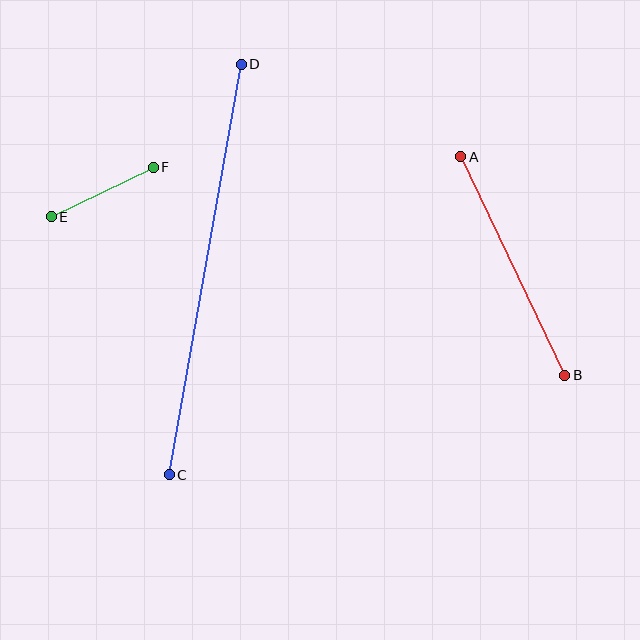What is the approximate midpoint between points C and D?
The midpoint is at approximately (205, 269) pixels.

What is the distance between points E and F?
The distance is approximately 114 pixels.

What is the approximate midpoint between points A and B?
The midpoint is at approximately (513, 266) pixels.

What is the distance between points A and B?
The distance is approximately 242 pixels.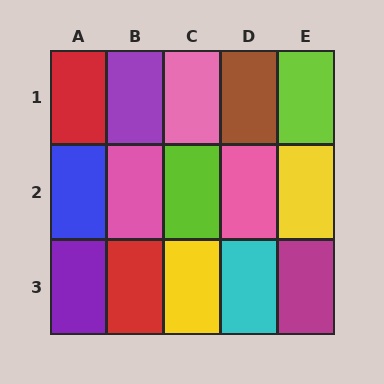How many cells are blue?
1 cell is blue.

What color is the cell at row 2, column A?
Blue.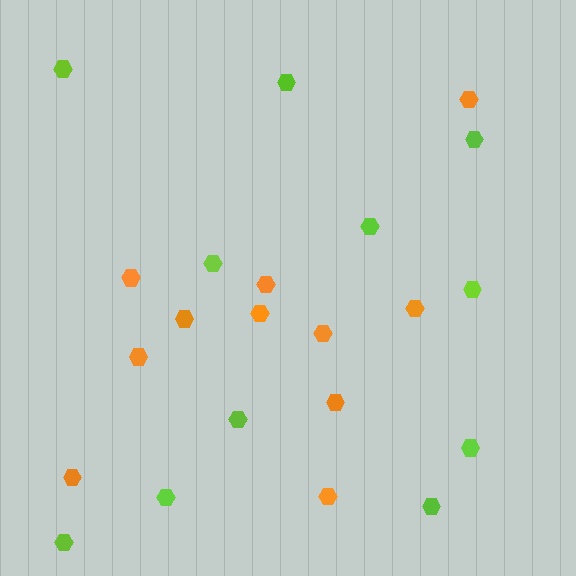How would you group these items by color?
There are 2 groups: one group of lime hexagons (11) and one group of orange hexagons (11).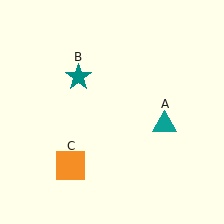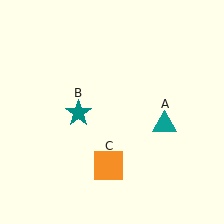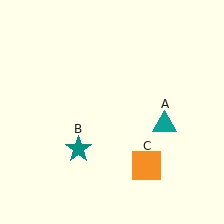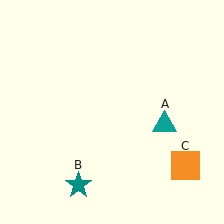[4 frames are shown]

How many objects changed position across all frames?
2 objects changed position: teal star (object B), orange square (object C).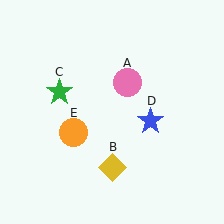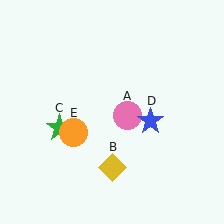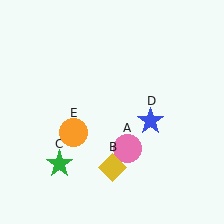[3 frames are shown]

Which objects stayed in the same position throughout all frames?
Yellow diamond (object B) and blue star (object D) and orange circle (object E) remained stationary.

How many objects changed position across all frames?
2 objects changed position: pink circle (object A), green star (object C).